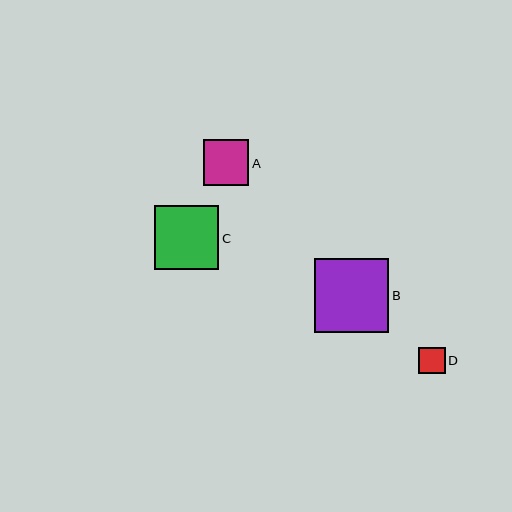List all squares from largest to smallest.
From largest to smallest: B, C, A, D.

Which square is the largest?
Square B is the largest with a size of approximately 74 pixels.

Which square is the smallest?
Square D is the smallest with a size of approximately 26 pixels.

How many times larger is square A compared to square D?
Square A is approximately 1.7 times the size of square D.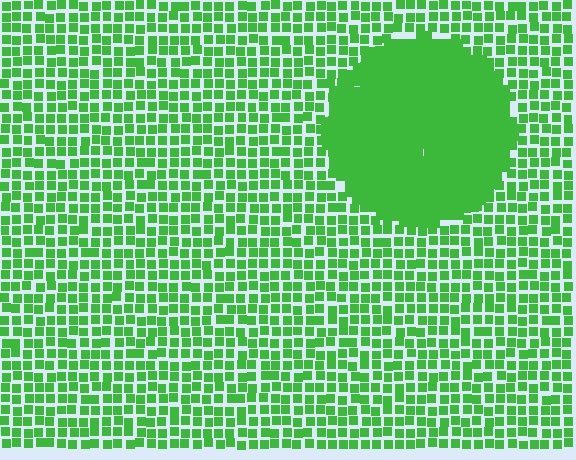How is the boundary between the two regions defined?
The boundary is defined by a change in element density (approximately 2.1x ratio). All elements are the same color, size, and shape.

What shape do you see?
I see a circle.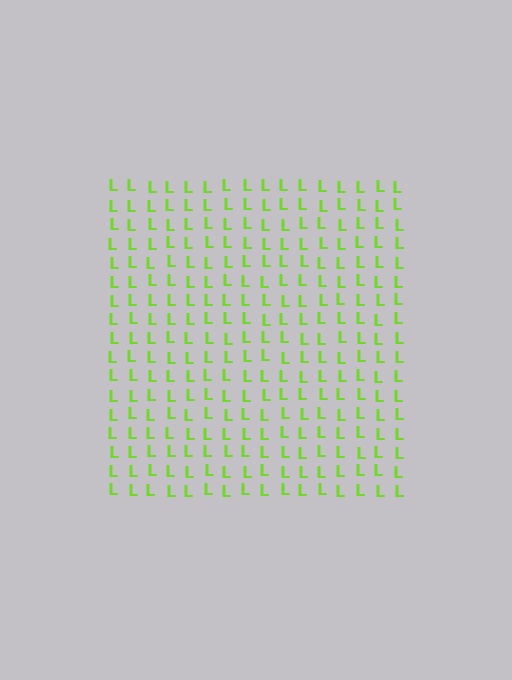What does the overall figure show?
The overall figure shows a square.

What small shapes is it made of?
It is made of small letter L's.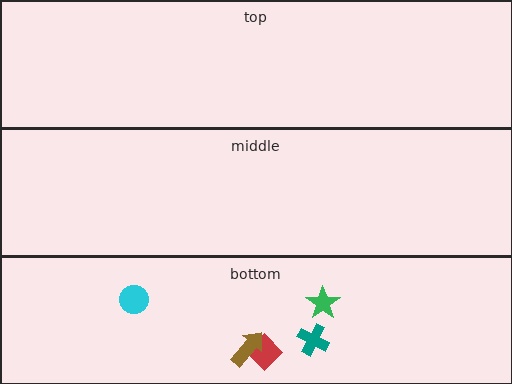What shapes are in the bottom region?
The red diamond, the green star, the brown arrow, the teal cross, the cyan circle.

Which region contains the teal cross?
The bottom region.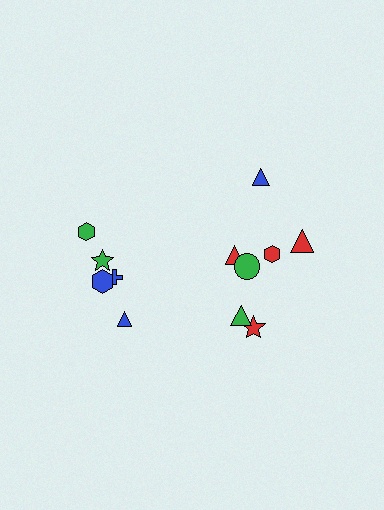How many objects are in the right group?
There are 7 objects.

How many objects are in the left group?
There are 5 objects.